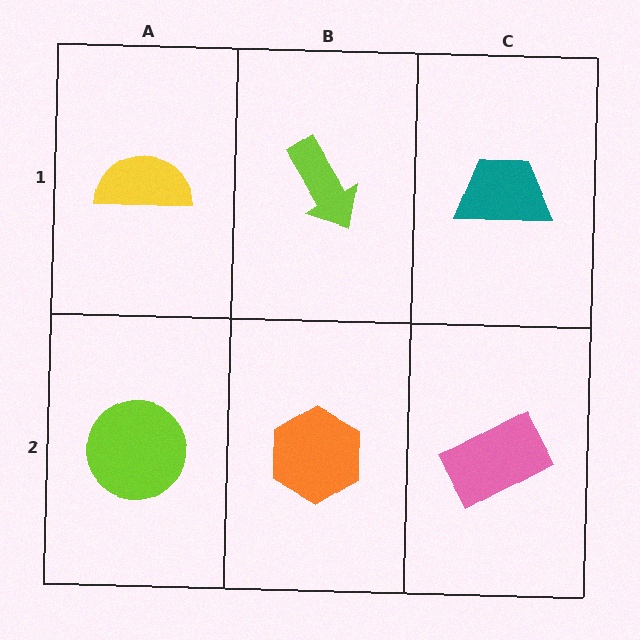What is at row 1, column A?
A yellow semicircle.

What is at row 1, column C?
A teal trapezoid.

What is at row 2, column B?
An orange hexagon.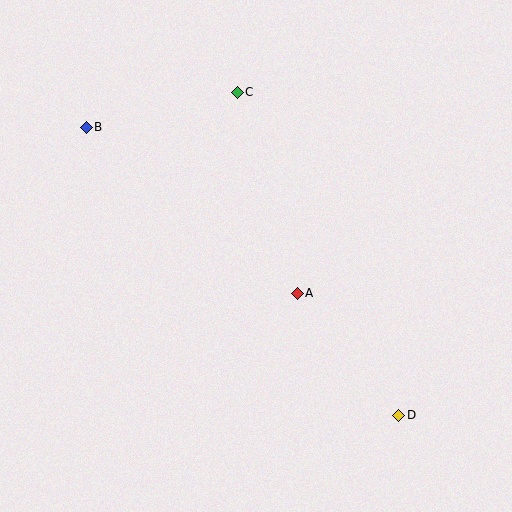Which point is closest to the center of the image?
Point A at (297, 293) is closest to the center.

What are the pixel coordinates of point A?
Point A is at (297, 293).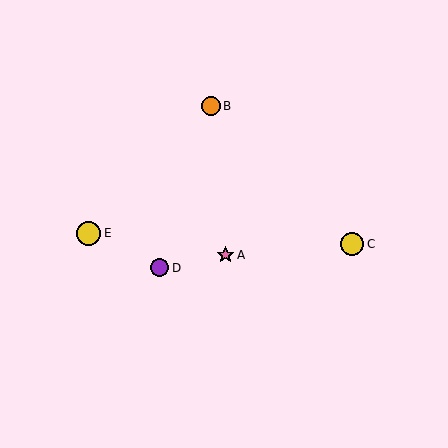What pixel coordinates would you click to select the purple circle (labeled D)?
Click at (160, 268) to select the purple circle D.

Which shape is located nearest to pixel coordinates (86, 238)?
The yellow circle (labeled E) at (89, 233) is nearest to that location.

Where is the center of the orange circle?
The center of the orange circle is at (211, 106).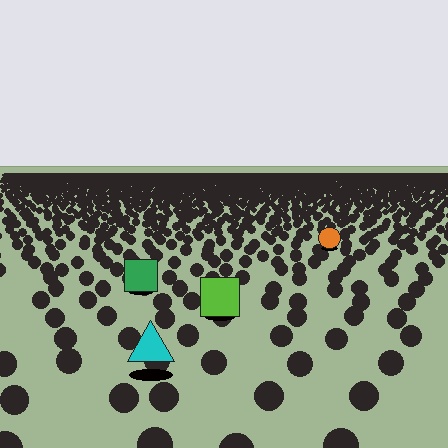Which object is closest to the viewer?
The cyan triangle is closest. The texture marks near it are larger and more spread out.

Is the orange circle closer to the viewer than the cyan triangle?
No. The cyan triangle is closer — you can tell from the texture gradient: the ground texture is coarser near it.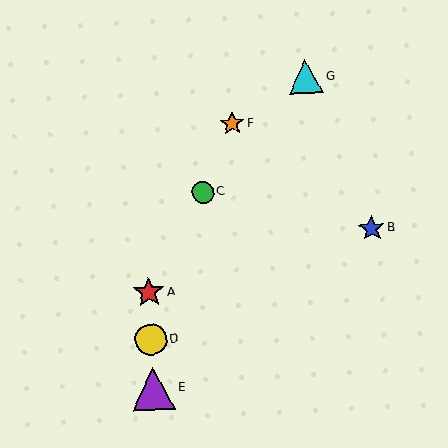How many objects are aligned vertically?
3 objects (A, D, E) are aligned vertically.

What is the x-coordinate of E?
Object E is at x≈153.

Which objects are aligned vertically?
Objects A, D, E are aligned vertically.